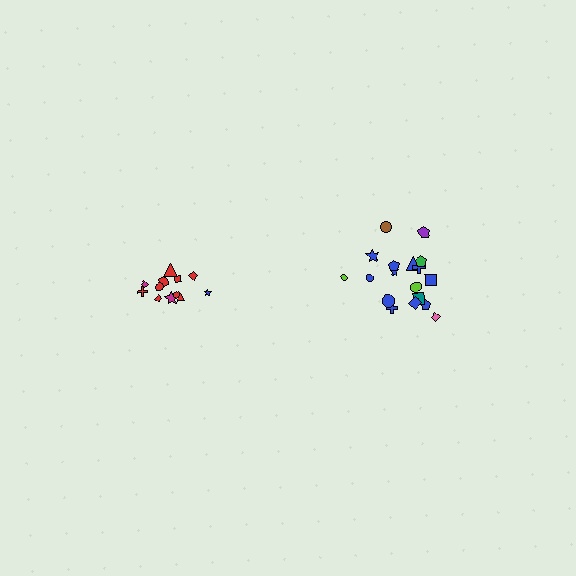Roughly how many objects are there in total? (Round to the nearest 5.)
Roughly 30 objects in total.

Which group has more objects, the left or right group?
The right group.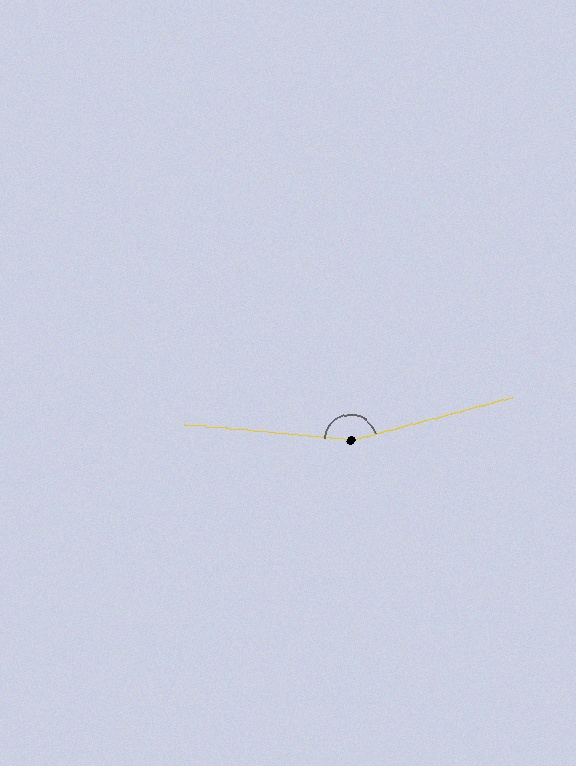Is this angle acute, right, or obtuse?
It is obtuse.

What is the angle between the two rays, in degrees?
Approximately 160 degrees.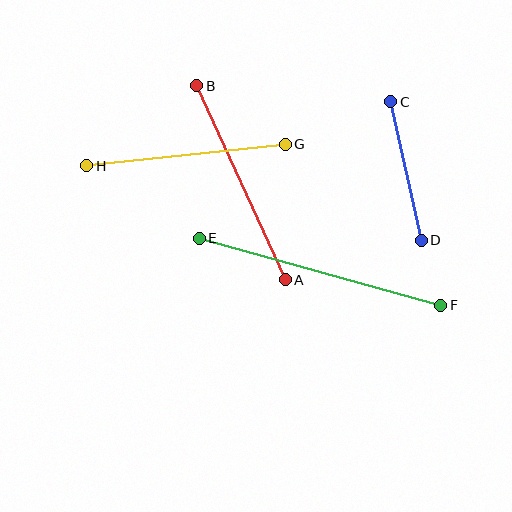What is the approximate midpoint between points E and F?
The midpoint is at approximately (320, 272) pixels.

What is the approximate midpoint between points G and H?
The midpoint is at approximately (186, 155) pixels.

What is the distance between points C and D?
The distance is approximately 142 pixels.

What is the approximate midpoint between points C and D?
The midpoint is at approximately (406, 171) pixels.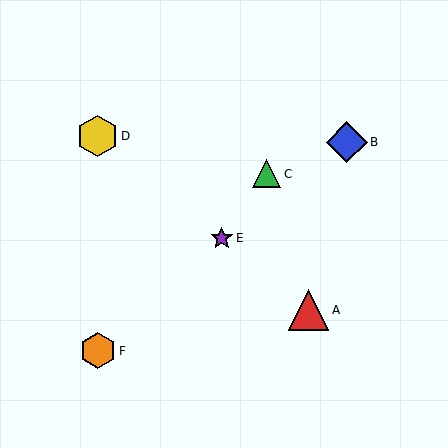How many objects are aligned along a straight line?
3 objects (A, D, E) are aligned along a straight line.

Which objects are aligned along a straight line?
Objects A, D, E are aligned along a straight line.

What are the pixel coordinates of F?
Object F is at (98, 351).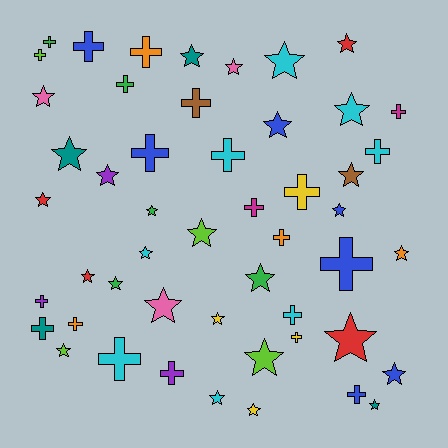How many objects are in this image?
There are 50 objects.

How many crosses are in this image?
There are 22 crosses.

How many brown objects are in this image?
There are 2 brown objects.